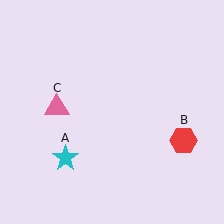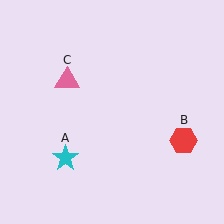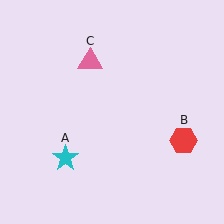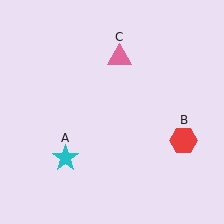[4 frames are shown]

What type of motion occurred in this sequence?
The pink triangle (object C) rotated clockwise around the center of the scene.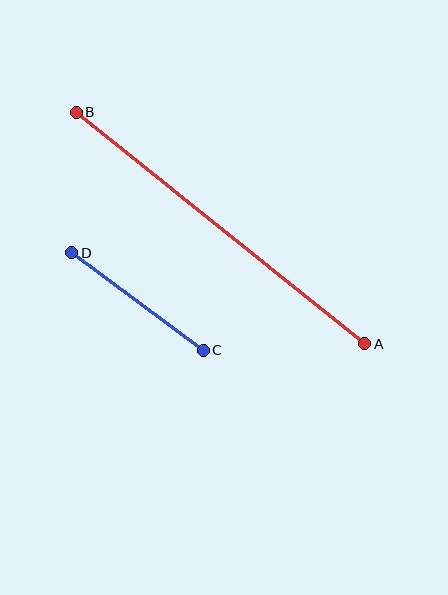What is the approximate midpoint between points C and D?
The midpoint is at approximately (138, 301) pixels.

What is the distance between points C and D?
The distance is approximately 164 pixels.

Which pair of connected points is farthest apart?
Points A and B are farthest apart.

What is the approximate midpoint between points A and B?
The midpoint is at approximately (221, 228) pixels.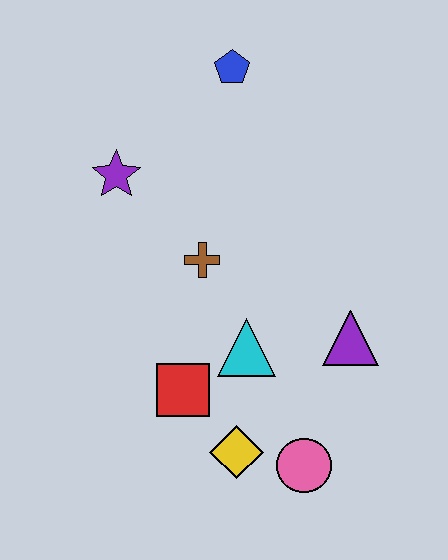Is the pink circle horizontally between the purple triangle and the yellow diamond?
Yes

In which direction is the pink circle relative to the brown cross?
The pink circle is below the brown cross.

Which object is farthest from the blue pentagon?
The pink circle is farthest from the blue pentagon.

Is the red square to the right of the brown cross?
No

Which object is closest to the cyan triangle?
The red square is closest to the cyan triangle.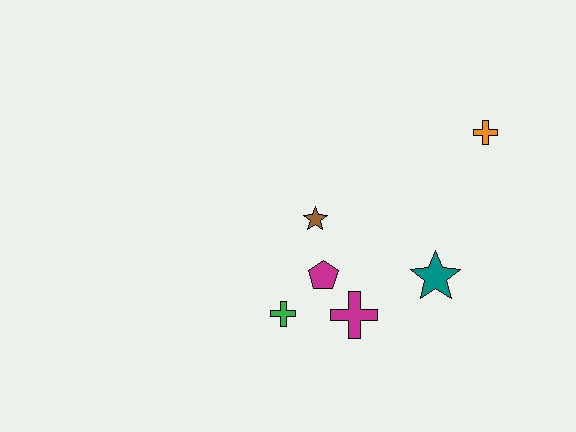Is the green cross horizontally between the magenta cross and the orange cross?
No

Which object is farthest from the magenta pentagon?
The orange cross is farthest from the magenta pentagon.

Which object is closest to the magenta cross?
The magenta pentagon is closest to the magenta cross.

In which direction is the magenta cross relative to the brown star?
The magenta cross is below the brown star.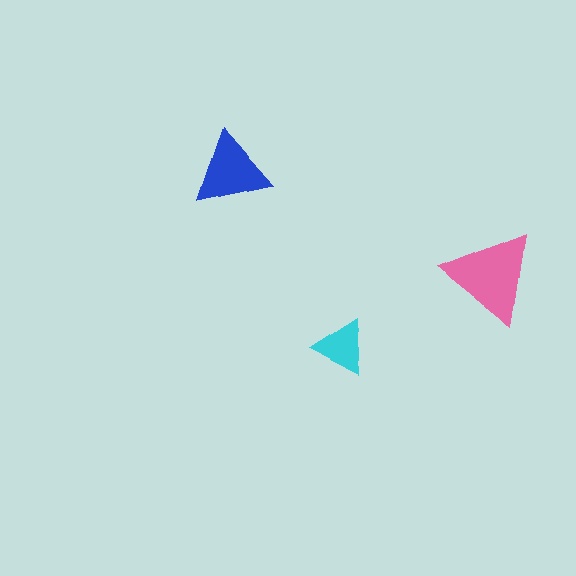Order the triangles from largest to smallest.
the pink one, the blue one, the cyan one.